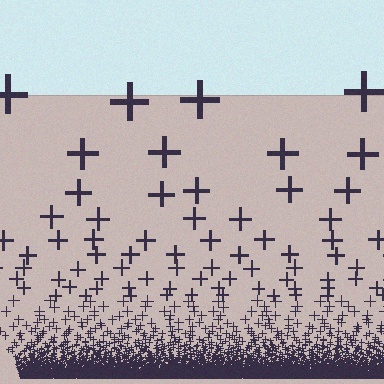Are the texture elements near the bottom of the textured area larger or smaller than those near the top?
Smaller. The gradient is inverted — elements near the bottom are smaller and denser.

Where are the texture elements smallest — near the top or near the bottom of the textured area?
Near the bottom.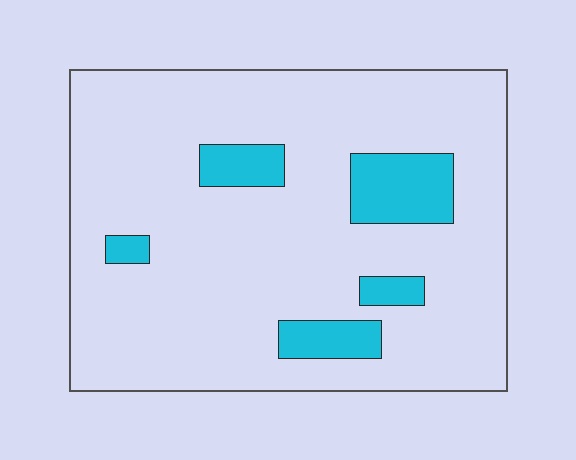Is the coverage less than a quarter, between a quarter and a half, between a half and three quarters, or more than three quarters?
Less than a quarter.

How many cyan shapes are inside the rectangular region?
5.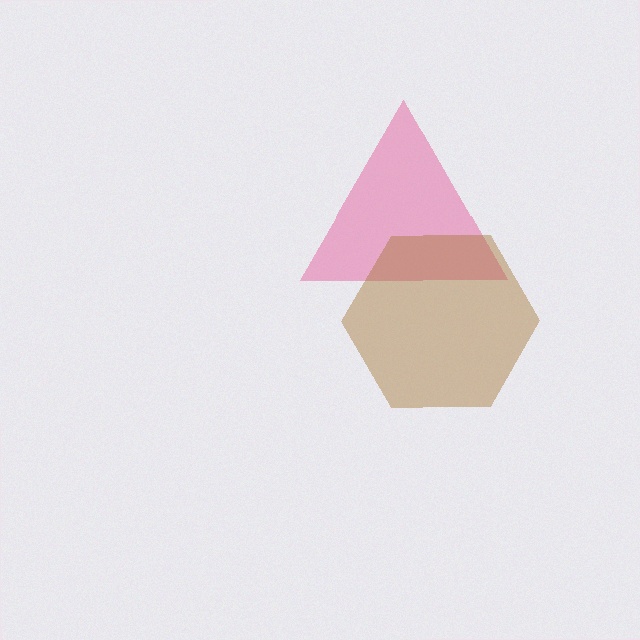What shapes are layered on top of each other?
The layered shapes are: a pink triangle, a brown hexagon.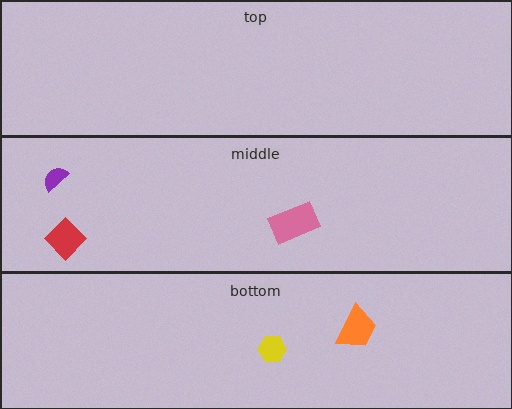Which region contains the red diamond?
The middle region.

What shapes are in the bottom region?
The yellow hexagon, the orange trapezoid.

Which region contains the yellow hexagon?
The bottom region.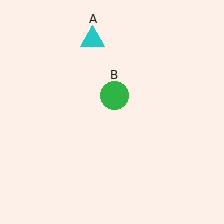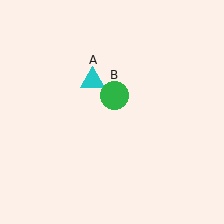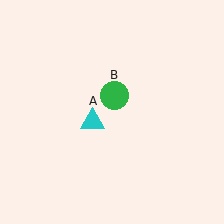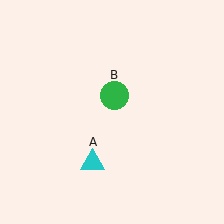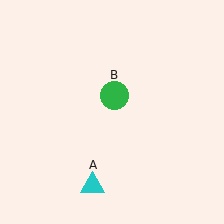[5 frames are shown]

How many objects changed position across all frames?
1 object changed position: cyan triangle (object A).